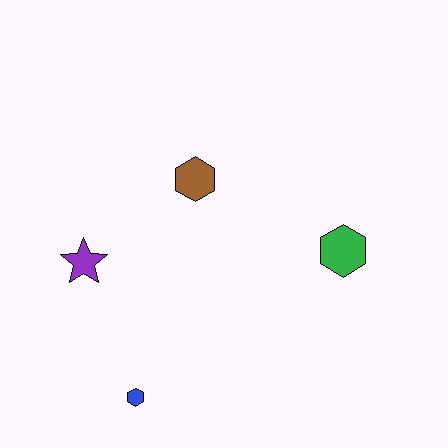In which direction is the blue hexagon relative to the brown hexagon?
The blue hexagon is below the brown hexagon.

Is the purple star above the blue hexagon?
Yes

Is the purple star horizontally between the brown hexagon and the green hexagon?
No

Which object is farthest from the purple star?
The green hexagon is farthest from the purple star.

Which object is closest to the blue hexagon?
The purple star is closest to the blue hexagon.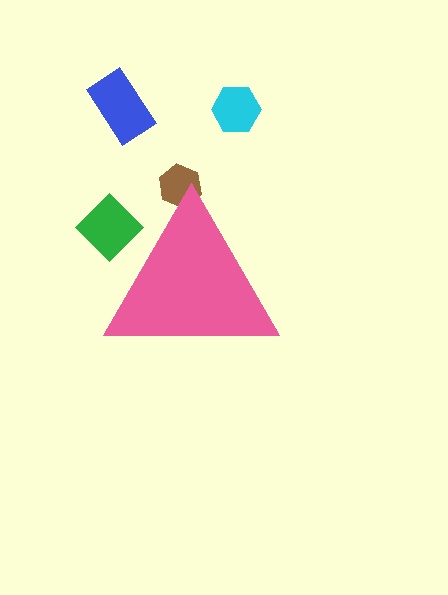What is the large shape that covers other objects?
A pink triangle.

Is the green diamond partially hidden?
Yes, the green diamond is partially hidden behind the pink triangle.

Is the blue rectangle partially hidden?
No, the blue rectangle is fully visible.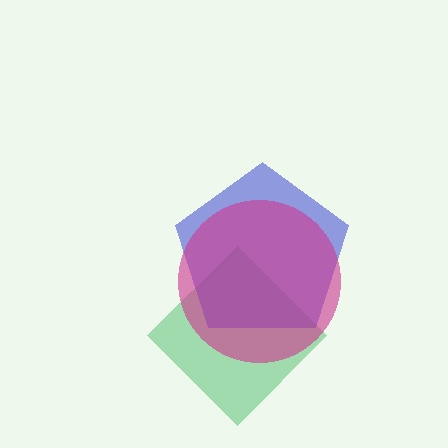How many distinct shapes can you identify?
There are 3 distinct shapes: a green diamond, a blue pentagon, a magenta circle.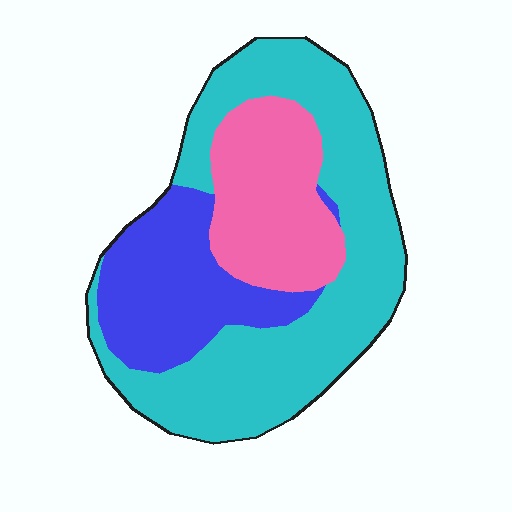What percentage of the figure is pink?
Pink covers around 25% of the figure.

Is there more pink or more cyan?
Cyan.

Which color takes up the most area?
Cyan, at roughly 50%.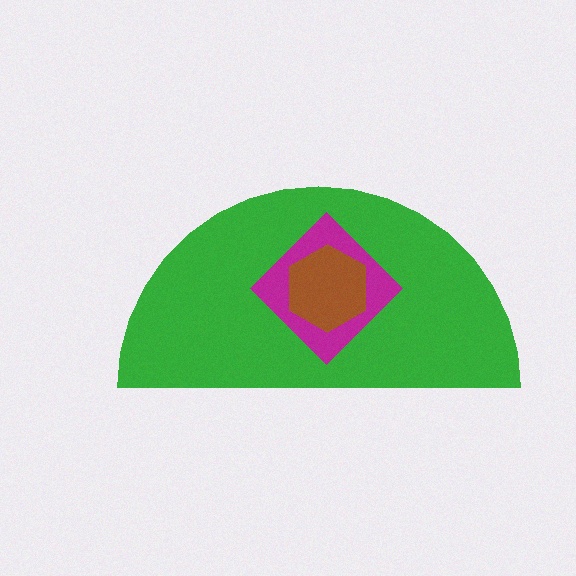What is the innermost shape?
The brown hexagon.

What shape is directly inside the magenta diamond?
The brown hexagon.